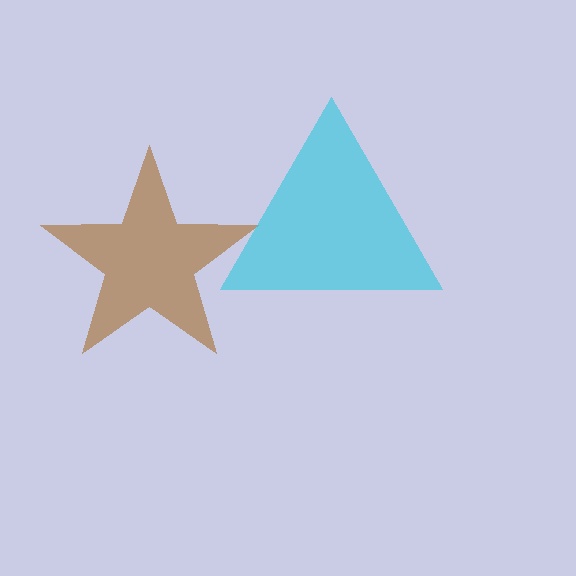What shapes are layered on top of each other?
The layered shapes are: a brown star, a cyan triangle.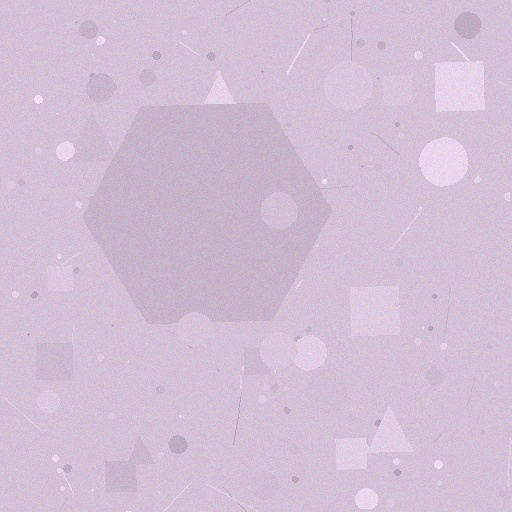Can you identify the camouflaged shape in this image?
The camouflaged shape is a hexagon.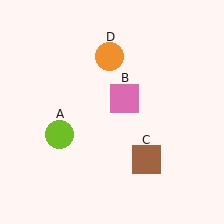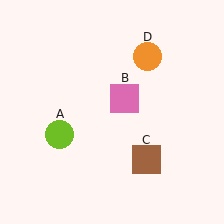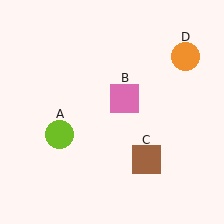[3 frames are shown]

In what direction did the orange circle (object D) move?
The orange circle (object D) moved right.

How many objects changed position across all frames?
1 object changed position: orange circle (object D).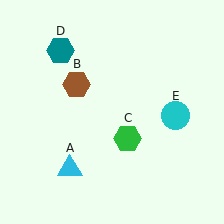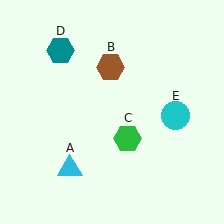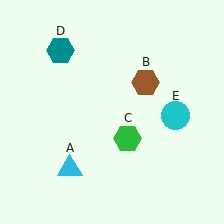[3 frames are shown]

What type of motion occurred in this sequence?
The brown hexagon (object B) rotated clockwise around the center of the scene.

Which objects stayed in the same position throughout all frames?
Cyan triangle (object A) and green hexagon (object C) and teal hexagon (object D) and cyan circle (object E) remained stationary.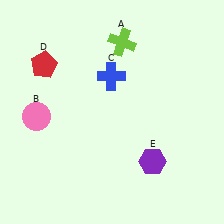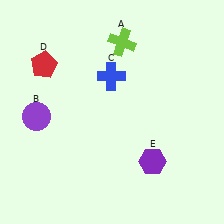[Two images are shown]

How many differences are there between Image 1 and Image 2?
There is 1 difference between the two images.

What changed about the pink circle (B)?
In Image 1, B is pink. In Image 2, it changed to purple.